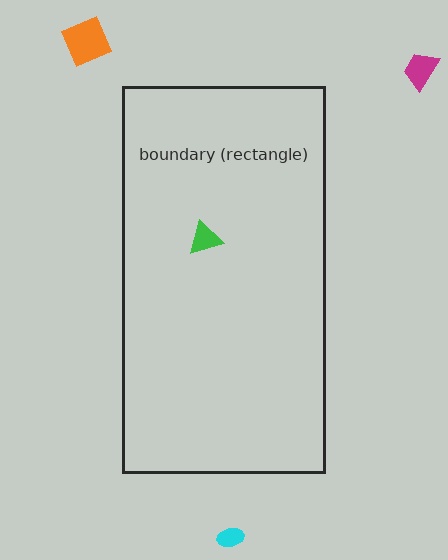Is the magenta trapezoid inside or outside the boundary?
Outside.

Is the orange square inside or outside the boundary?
Outside.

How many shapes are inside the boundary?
1 inside, 3 outside.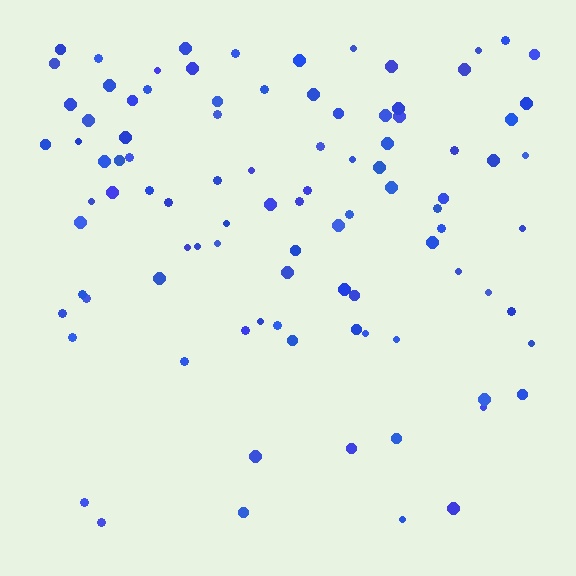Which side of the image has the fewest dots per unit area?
The bottom.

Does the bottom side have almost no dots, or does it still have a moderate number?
Still a moderate number, just noticeably fewer than the top.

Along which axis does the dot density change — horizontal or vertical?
Vertical.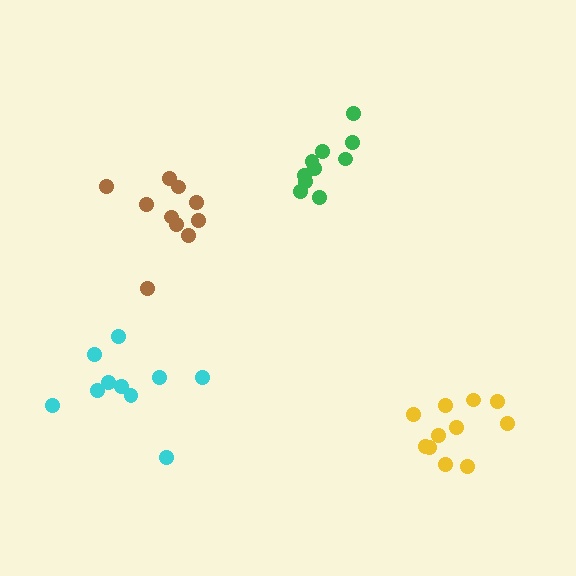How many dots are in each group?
Group 1: 10 dots, Group 2: 10 dots, Group 3: 11 dots, Group 4: 10 dots (41 total).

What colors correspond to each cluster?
The clusters are colored: green, brown, yellow, cyan.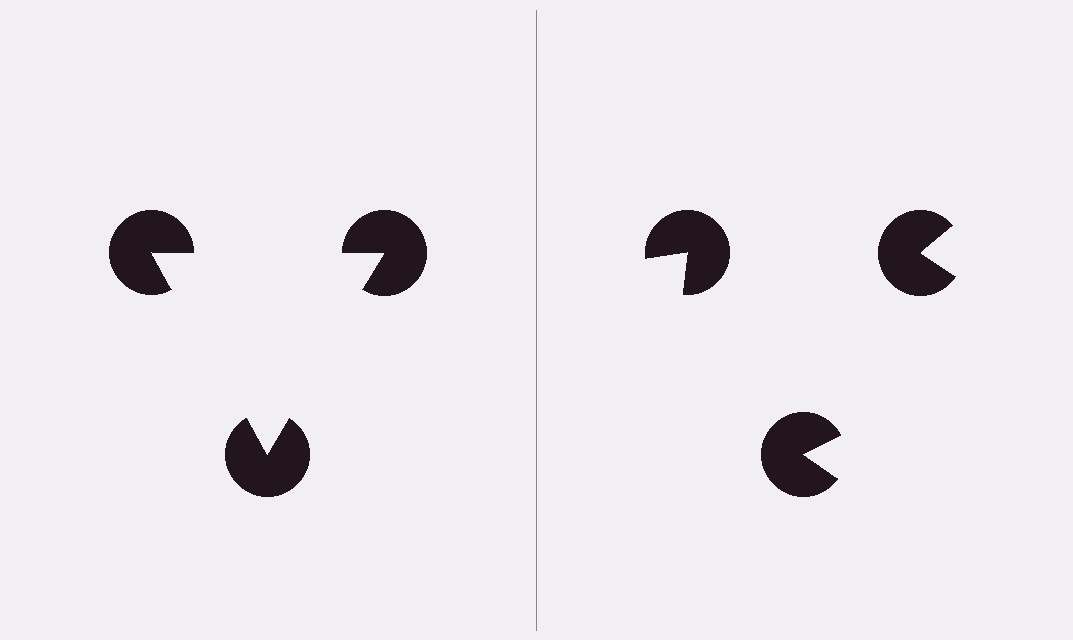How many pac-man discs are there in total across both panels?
6 — 3 on each side.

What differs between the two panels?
The pac-man discs are positioned identically on both sides; only the wedge orientations differ. On the left they align to a triangle; on the right they are misaligned.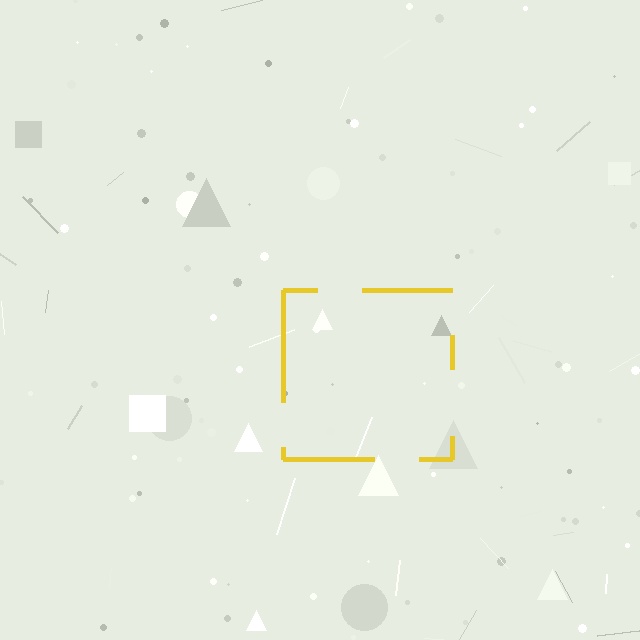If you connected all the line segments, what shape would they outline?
They would outline a square.